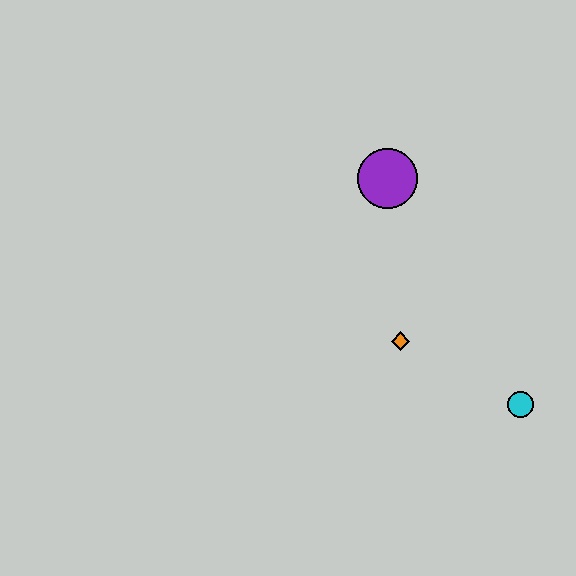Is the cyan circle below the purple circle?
Yes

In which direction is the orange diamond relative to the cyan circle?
The orange diamond is to the left of the cyan circle.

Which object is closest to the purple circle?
The orange diamond is closest to the purple circle.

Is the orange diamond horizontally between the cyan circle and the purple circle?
Yes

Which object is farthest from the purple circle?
The cyan circle is farthest from the purple circle.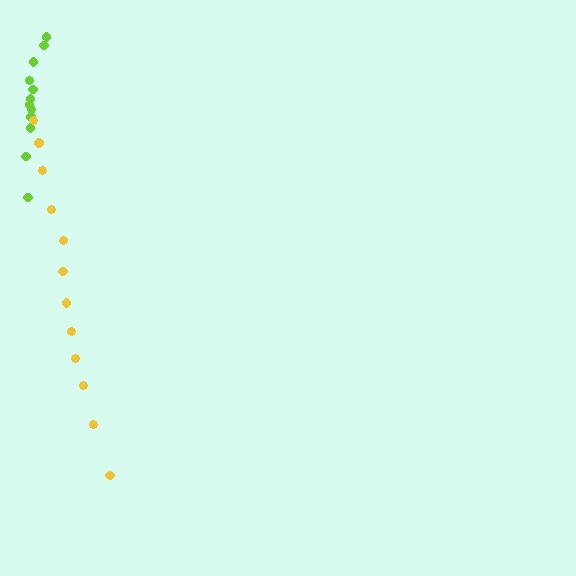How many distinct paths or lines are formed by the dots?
There are 2 distinct paths.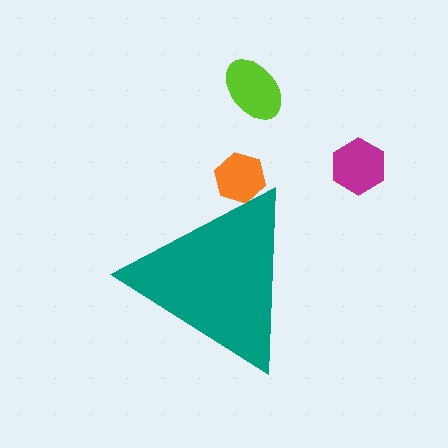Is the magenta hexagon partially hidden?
No, the magenta hexagon is fully visible.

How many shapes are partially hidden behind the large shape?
1 shape is partially hidden.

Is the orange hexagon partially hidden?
Yes, the orange hexagon is partially hidden behind the teal triangle.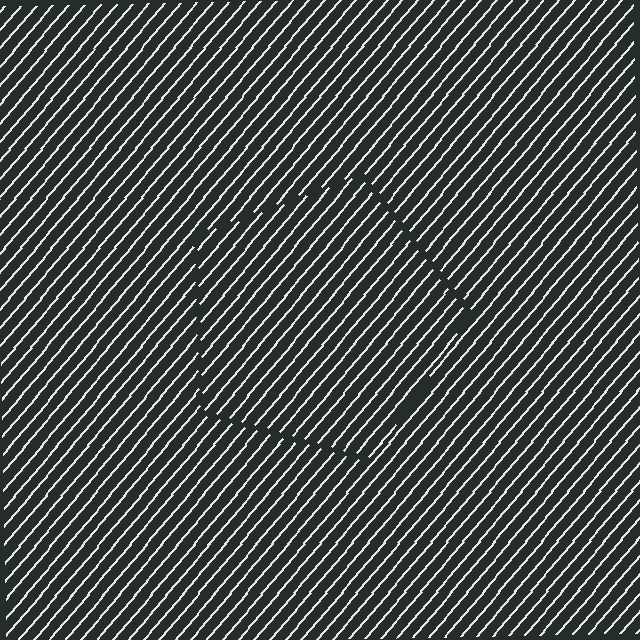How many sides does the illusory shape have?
5 sides — the line-ends trace a pentagon.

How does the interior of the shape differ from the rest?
The interior of the shape contains the same grating, shifted by half a period — the contour is defined by the phase discontinuity where line-ends from the inner and outer gratings abut.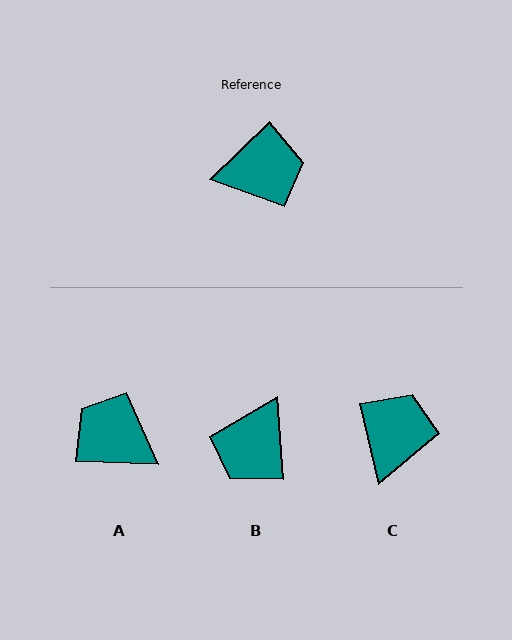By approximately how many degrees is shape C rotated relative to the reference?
Approximately 59 degrees counter-clockwise.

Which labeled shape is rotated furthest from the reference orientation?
A, about 134 degrees away.